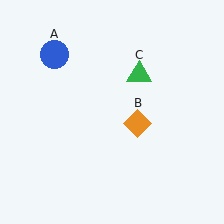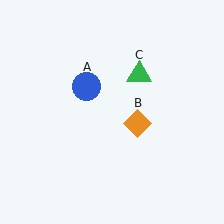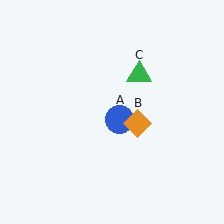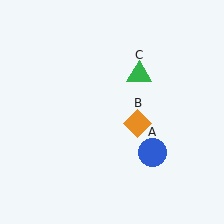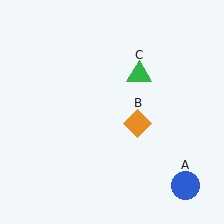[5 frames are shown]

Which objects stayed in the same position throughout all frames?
Orange diamond (object B) and green triangle (object C) remained stationary.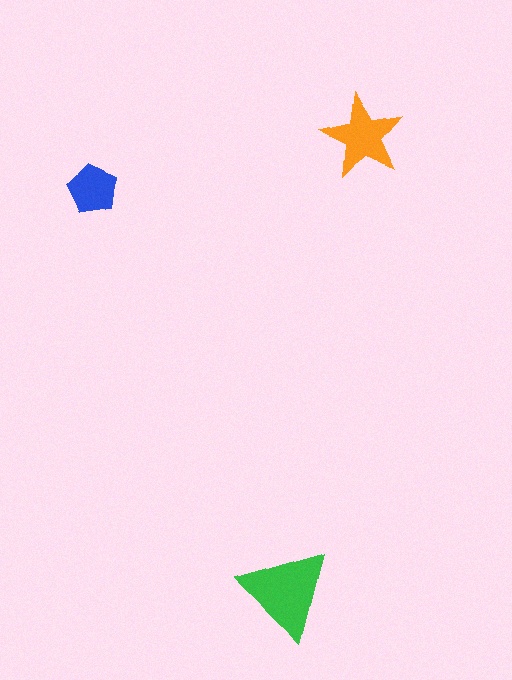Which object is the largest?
The green triangle.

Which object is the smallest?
The blue pentagon.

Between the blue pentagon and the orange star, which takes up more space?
The orange star.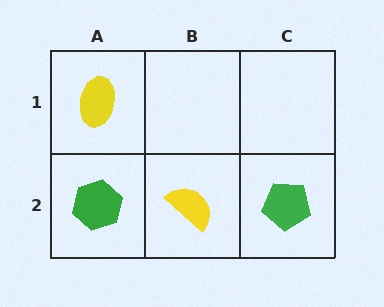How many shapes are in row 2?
3 shapes.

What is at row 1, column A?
A yellow ellipse.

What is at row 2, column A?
A green hexagon.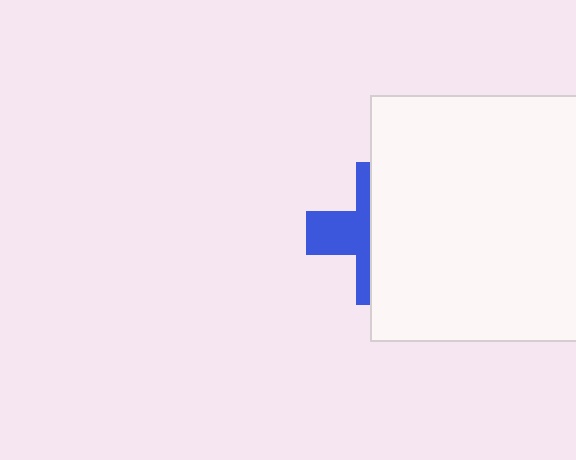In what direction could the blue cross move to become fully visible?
The blue cross could move left. That would shift it out from behind the white square entirely.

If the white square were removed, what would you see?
You would see the complete blue cross.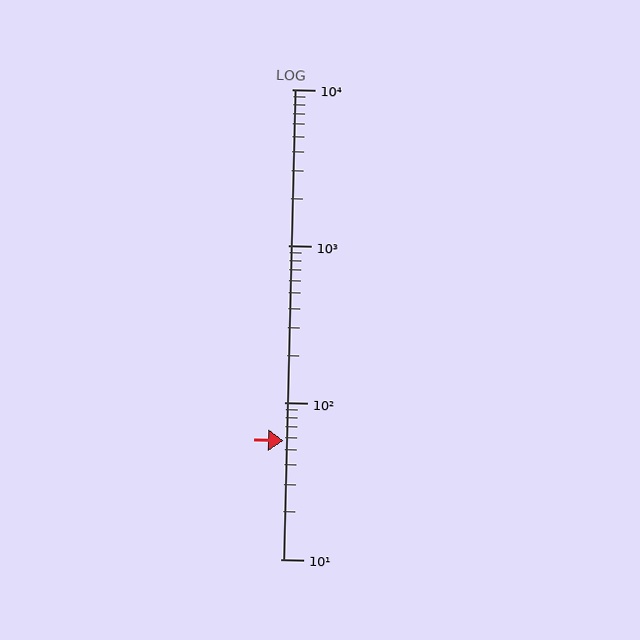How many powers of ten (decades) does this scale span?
The scale spans 3 decades, from 10 to 10000.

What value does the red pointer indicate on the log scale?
The pointer indicates approximately 57.